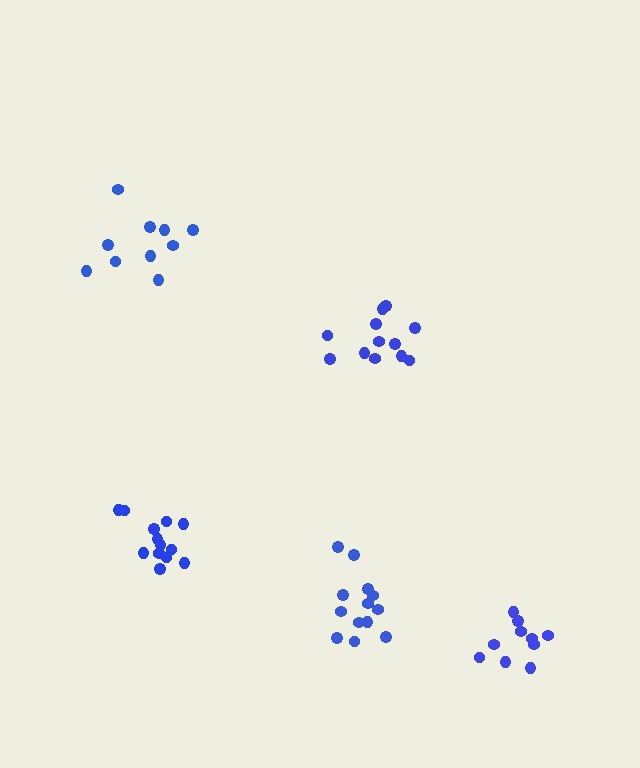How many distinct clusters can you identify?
There are 5 distinct clusters.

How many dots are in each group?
Group 1: 10 dots, Group 2: 13 dots, Group 3: 13 dots, Group 4: 10 dots, Group 5: 12 dots (58 total).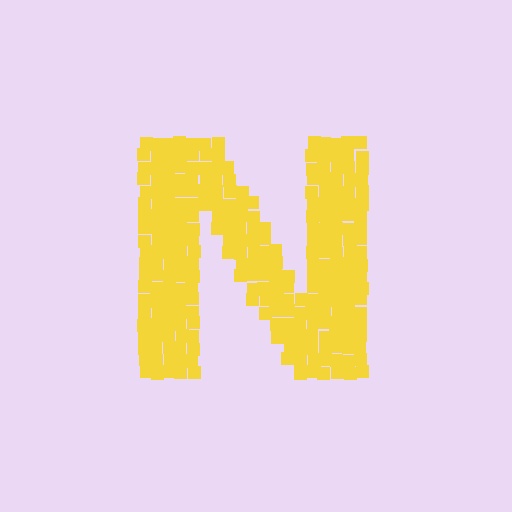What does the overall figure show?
The overall figure shows the letter N.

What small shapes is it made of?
It is made of small squares.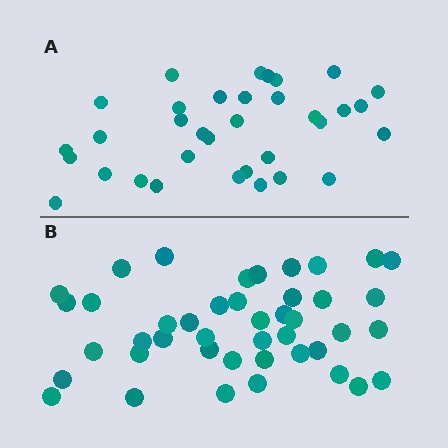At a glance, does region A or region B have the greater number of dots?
Region B (the bottom region) has more dots.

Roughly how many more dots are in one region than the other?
Region B has roughly 8 or so more dots than region A.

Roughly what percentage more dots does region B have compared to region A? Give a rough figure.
About 25% more.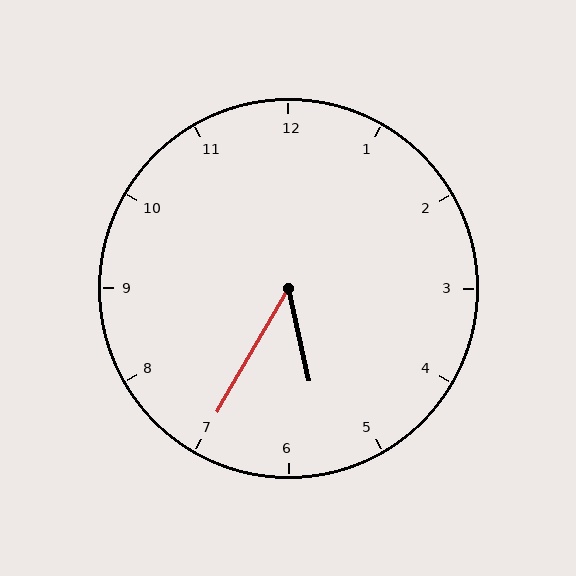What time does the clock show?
5:35.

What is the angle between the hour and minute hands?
Approximately 42 degrees.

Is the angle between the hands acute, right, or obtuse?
It is acute.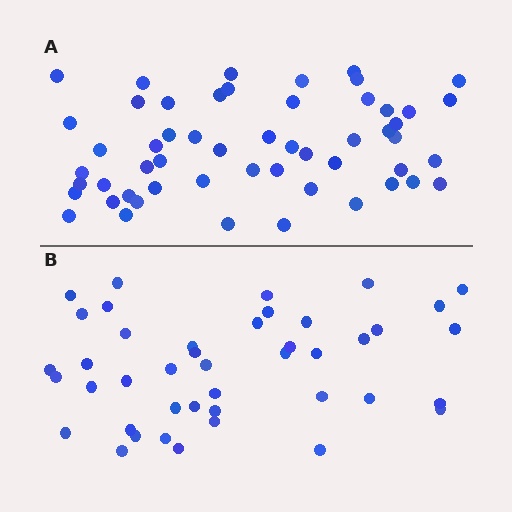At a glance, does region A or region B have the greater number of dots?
Region A (the top region) has more dots.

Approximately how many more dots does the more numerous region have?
Region A has roughly 12 or so more dots than region B.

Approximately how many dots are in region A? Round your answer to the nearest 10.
About 50 dots. (The exact count is 54, which rounds to 50.)